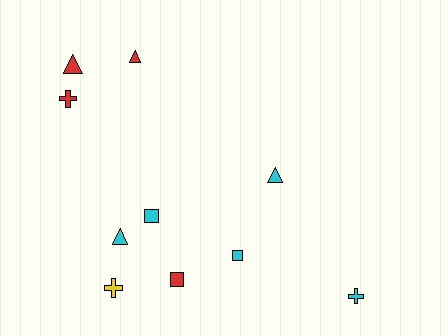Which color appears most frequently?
Cyan, with 5 objects.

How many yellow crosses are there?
There is 1 yellow cross.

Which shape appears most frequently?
Triangle, with 4 objects.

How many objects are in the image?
There are 10 objects.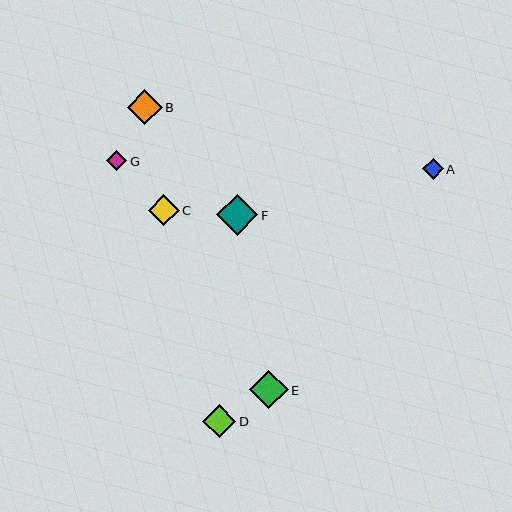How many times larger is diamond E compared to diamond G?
Diamond E is approximately 1.9 times the size of diamond G.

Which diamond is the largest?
Diamond F is the largest with a size of approximately 41 pixels.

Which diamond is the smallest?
Diamond G is the smallest with a size of approximately 20 pixels.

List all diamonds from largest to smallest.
From largest to smallest: F, E, B, D, C, A, G.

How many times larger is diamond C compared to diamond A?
Diamond C is approximately 1.5 times the size of diamond A.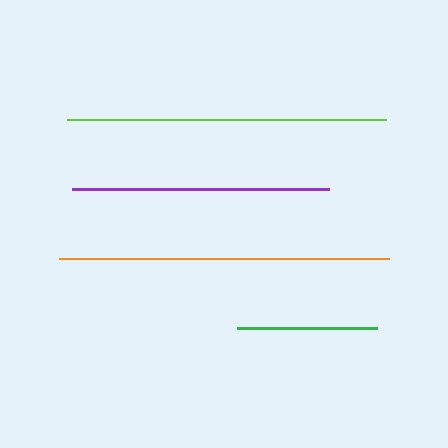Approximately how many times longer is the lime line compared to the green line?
The lime line is approximately 2.3 times the length of the green line.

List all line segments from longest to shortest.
From longest to shortest: orange, lime, purple, green.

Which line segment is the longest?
The orange line is the longest at approximately 331 pixels.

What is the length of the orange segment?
The orange segment is approximately 331 pixels long.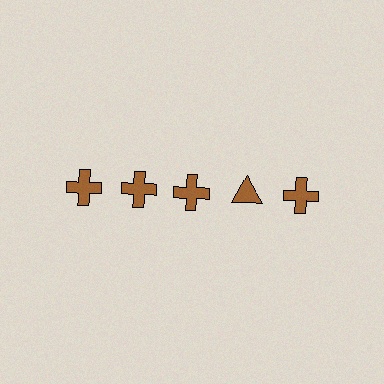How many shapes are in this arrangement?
There are 5 shapes arranged in a grid pattern.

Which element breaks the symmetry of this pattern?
The brown triangle in the top row, second from right column breaks the symmetry. All other shapes are brown crosses.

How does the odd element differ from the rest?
It has a different shape: triangle instead of cross.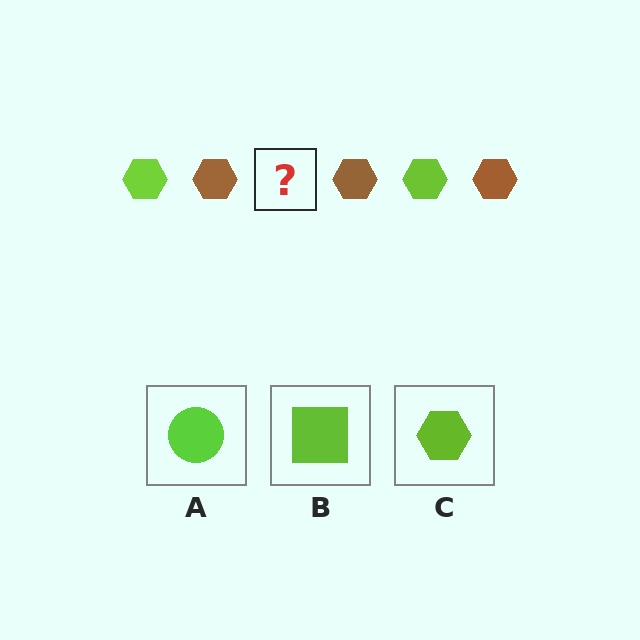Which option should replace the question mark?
Option C.